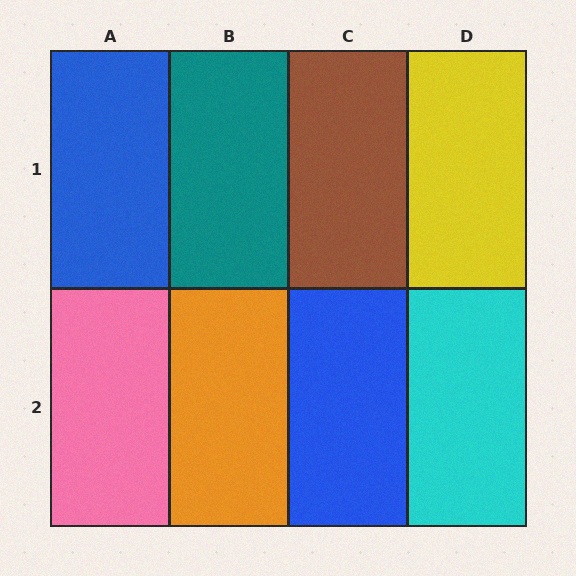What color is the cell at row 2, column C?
Blue.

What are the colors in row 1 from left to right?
Blue, teal, brown, yellow.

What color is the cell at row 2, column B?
Orange.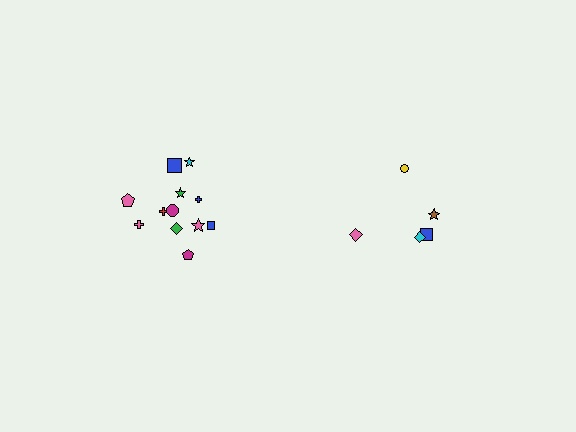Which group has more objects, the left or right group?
The left group.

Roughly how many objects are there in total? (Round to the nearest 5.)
Roughly 15 objects in total.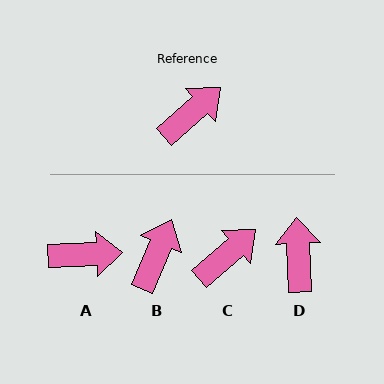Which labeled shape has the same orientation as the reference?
C.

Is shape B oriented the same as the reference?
No, it is off by about 25 degrees.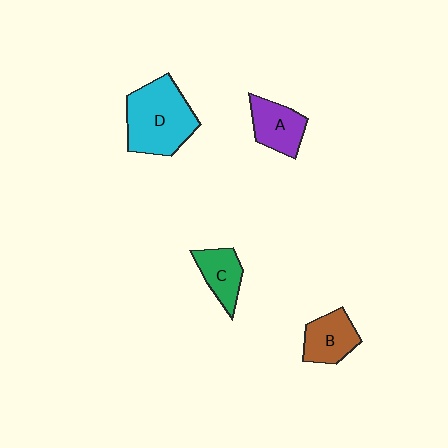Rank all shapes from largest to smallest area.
From largest to smallest: D (cyan), A (purple), B (brown), C (green).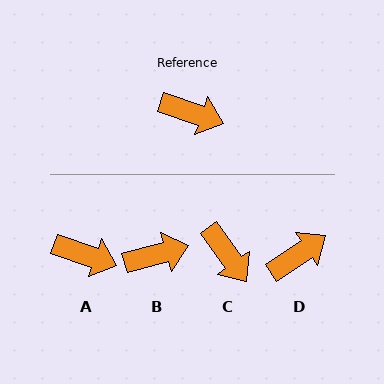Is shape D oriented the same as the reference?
No, it is off by about 53 degrees.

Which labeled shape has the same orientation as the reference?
A.